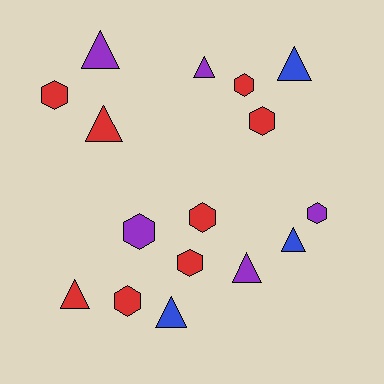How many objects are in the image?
There are 16 objects.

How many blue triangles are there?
There are 3 blue triangles.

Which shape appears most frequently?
Hexagon, with 8 objects.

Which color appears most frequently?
Red, with 8 objects.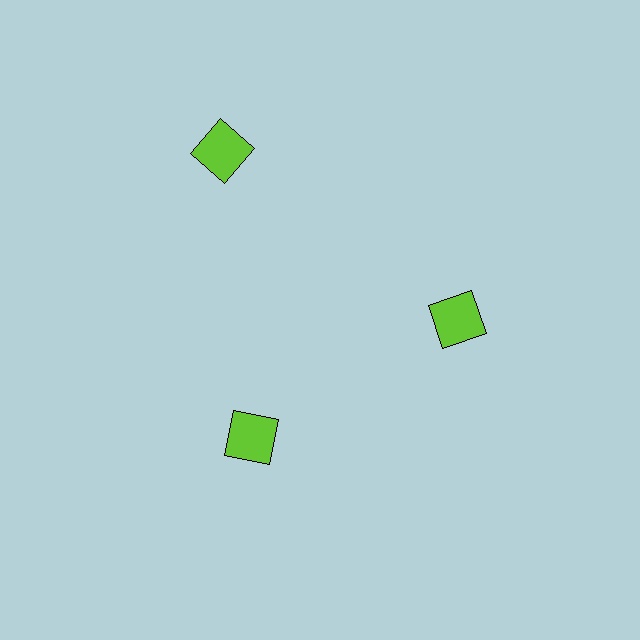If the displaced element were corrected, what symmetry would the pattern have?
It would have 3-fold rotational symmetry — the pattern would map onto itself every 120 degrees.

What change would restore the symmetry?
The symmetry would be restored by moving it inward, back onto the ring so that all 3 squares sit at equal angles and equal distance from the center.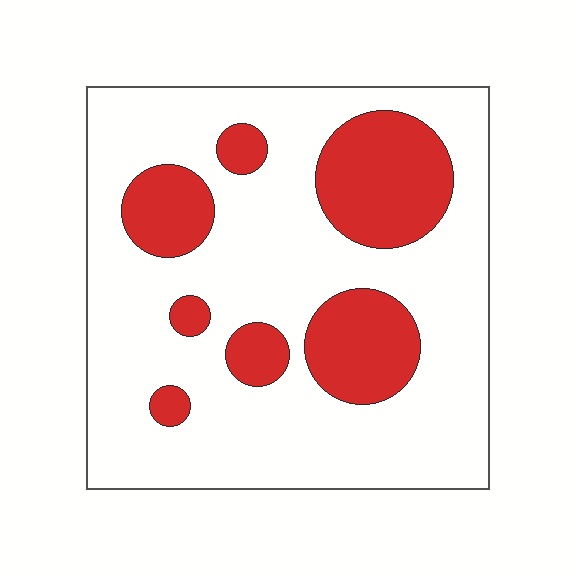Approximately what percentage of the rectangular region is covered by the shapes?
Approximately 25%.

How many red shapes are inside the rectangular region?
7.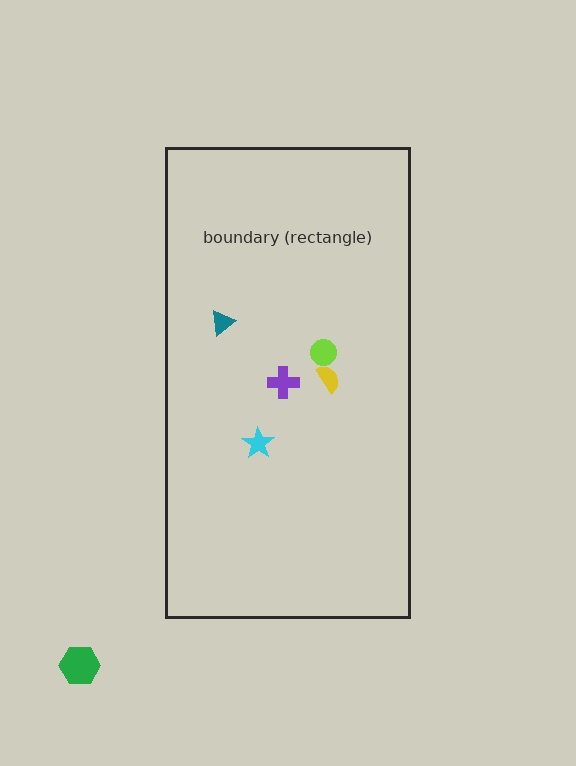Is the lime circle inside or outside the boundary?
Inside.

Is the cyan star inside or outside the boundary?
Inside.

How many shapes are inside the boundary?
5 inside, 1 outside.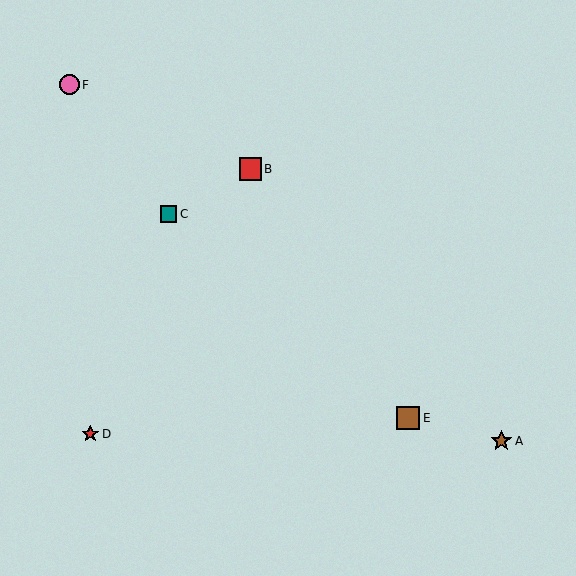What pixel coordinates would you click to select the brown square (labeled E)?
Click at (408, 418) to select the brown square E.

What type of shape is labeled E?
Shape E is a brown square.